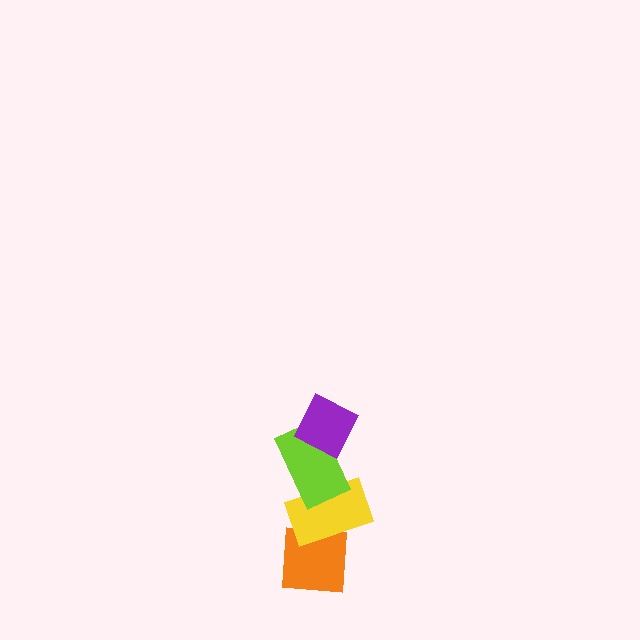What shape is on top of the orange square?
The yellow rectangle is on top of the orange square.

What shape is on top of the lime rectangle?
The purple diamond is on top of the lime rectangle.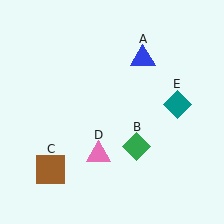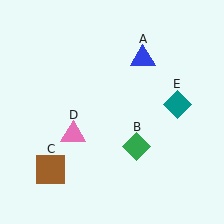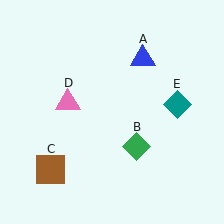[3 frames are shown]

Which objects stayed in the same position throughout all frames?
Blue triangle (object A) and green diamond (object B) and brown square (object C) and teal diamond (object E) remained stationary.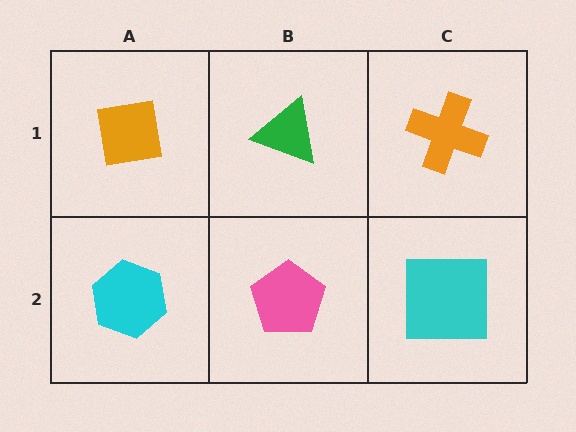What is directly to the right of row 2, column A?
A pink pentagon.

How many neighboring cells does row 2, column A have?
2.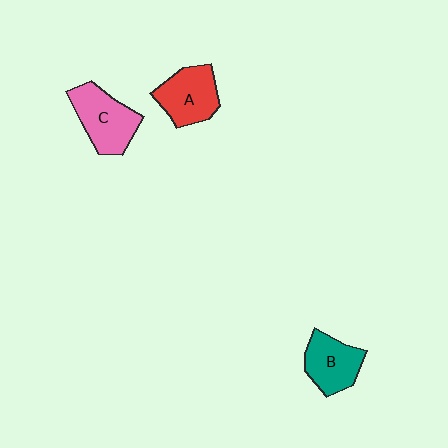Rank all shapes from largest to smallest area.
From largest to smallest: C (pink), A (red), B (teal).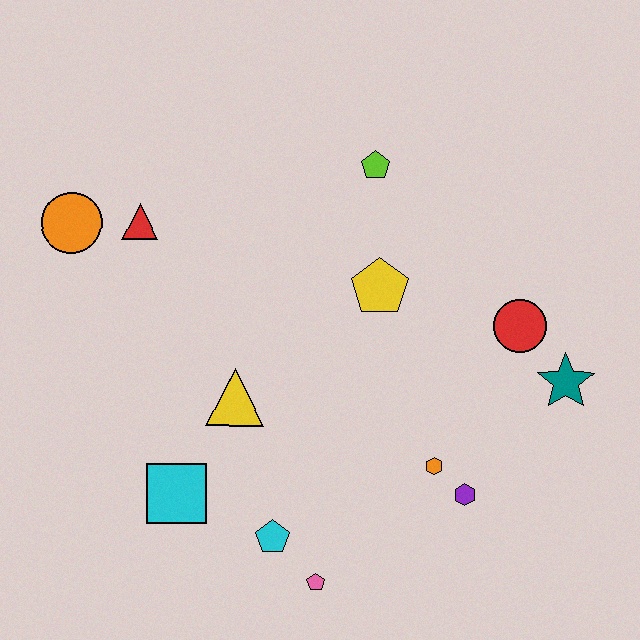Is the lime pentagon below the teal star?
No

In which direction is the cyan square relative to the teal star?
The cyan square is to the left of the teal star.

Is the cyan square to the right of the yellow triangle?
No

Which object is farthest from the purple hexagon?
The orange circle is farthest from the purple hexagon.